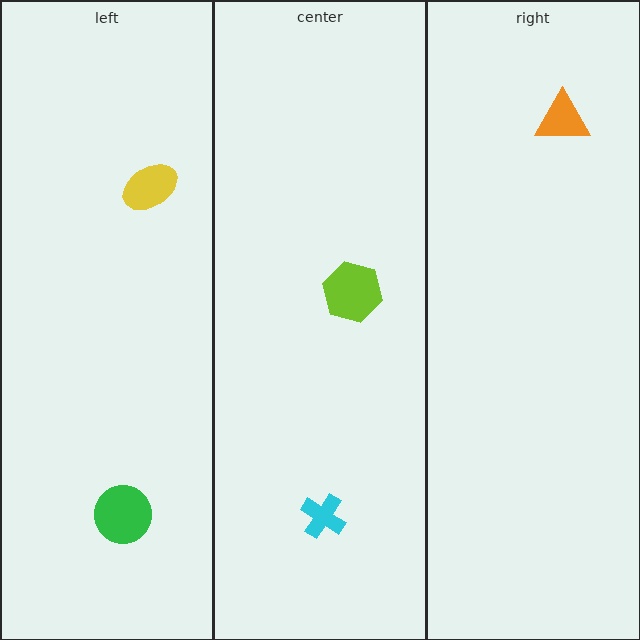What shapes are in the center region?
The cyan cross, the lime hexagon.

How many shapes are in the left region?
2.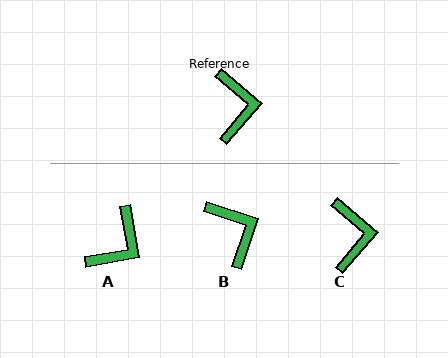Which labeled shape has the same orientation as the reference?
C.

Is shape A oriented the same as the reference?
No, it is off by about 40 degrees.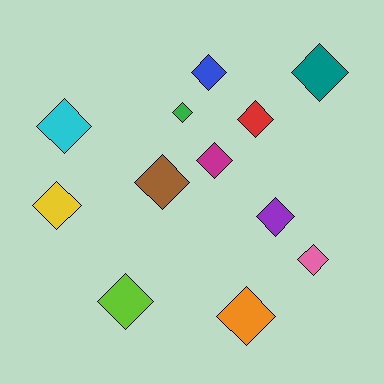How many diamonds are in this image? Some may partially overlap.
There are 12 diamonds.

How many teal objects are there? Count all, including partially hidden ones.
There is 1 teal object.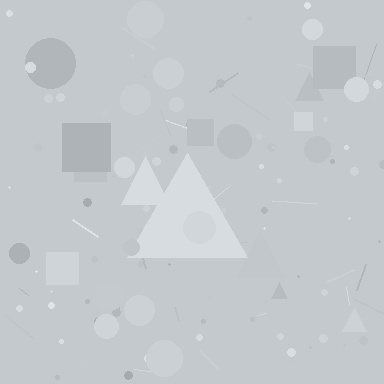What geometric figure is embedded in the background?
A triangle is embedded in the background.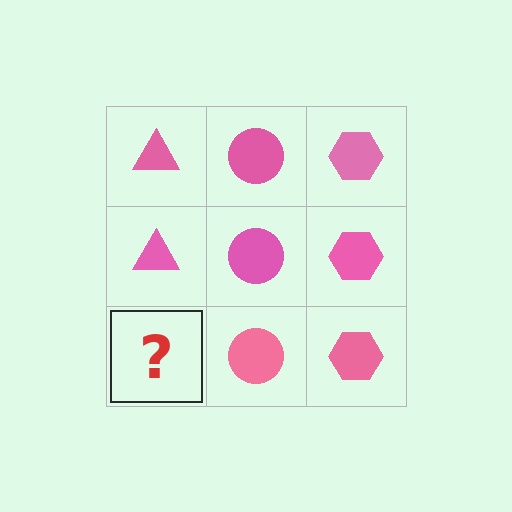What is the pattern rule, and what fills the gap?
The rule is that each column has a consistent shape. The gap should be filled with a pink triangle.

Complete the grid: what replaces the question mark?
The question mark should be replaced with a pink triangle.